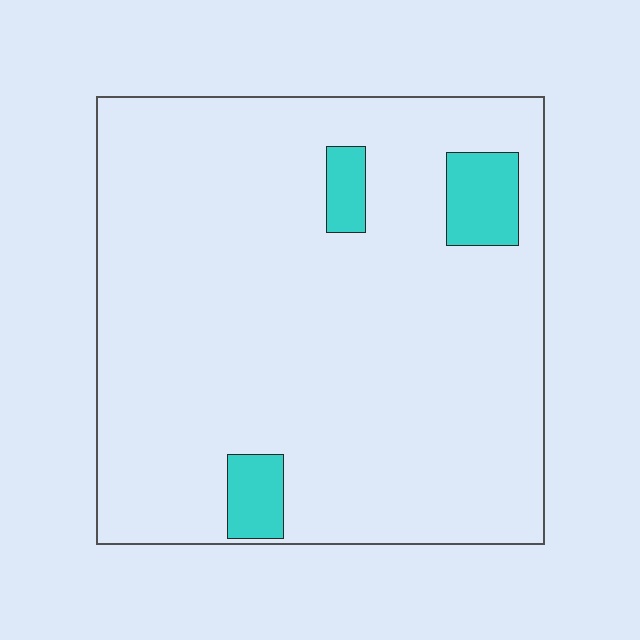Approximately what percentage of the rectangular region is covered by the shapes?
Approximately 10%.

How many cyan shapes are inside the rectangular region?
3.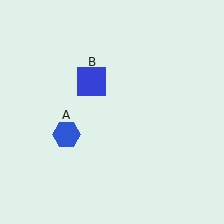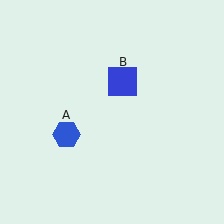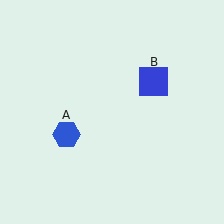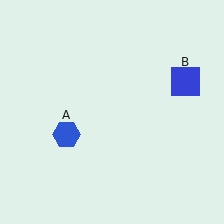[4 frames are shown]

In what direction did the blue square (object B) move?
The blue square (object B) moved right.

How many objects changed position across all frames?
1 object changed position: blue square (object B).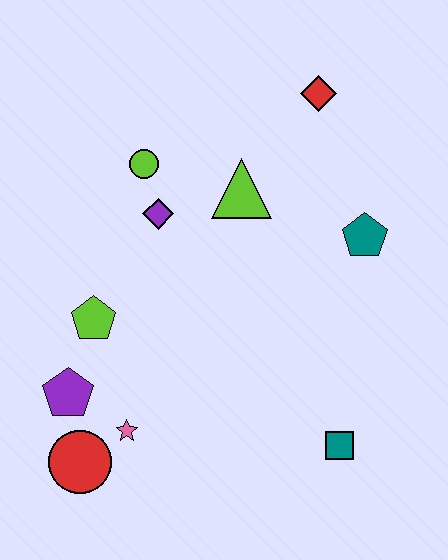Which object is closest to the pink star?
The red circle is closest to the pink star.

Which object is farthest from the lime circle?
The teal square is farthest from the lime circle.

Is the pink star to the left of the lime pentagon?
No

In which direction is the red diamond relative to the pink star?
The red diamond is above the pink star.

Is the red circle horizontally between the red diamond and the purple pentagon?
Yes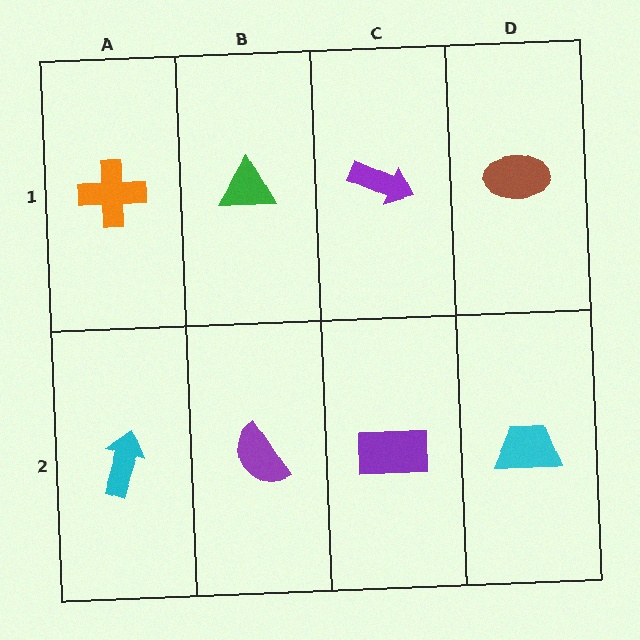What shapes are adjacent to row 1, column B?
A purple semicircle (row 2, column B), an orange cross (row 1, column A), a purple arrow (row 1, column C).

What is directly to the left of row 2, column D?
A purple rectangle.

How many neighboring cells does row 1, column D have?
2.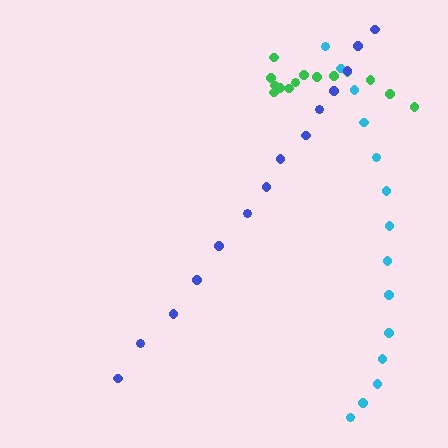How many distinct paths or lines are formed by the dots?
There are 3 distinct paths.